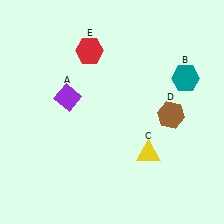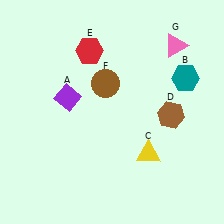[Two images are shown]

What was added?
A brown circle (F), a pink triangle (G) were added in Image 2.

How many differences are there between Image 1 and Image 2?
There are 2 differences between the two images.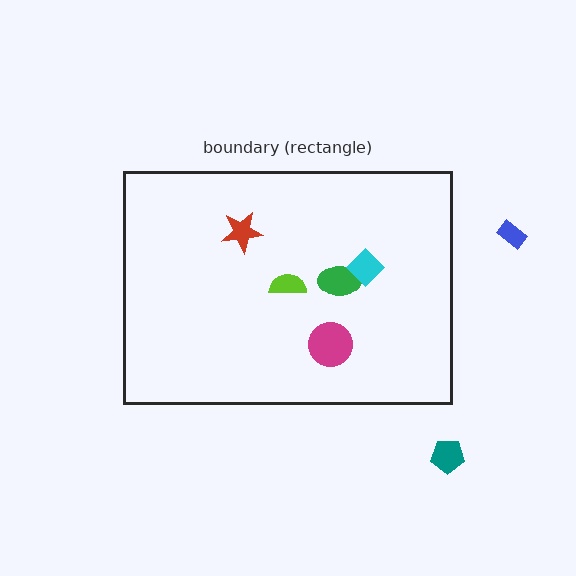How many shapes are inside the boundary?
5 inside, 2 outside.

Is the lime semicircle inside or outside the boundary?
Inside.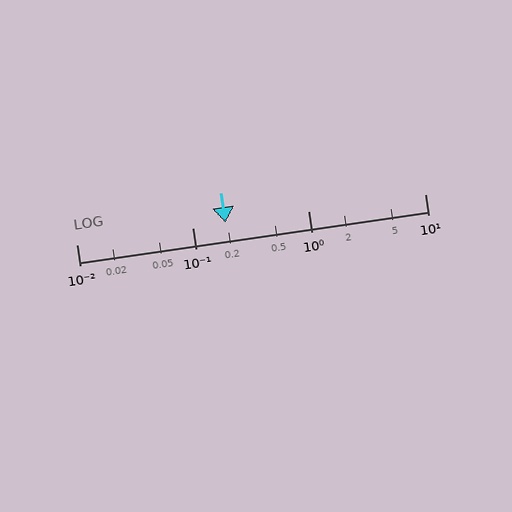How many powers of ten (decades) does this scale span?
The scale spans 3 decades, from 0.01 to 10.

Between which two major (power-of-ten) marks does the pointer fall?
The pointer is between 0.1 and 1.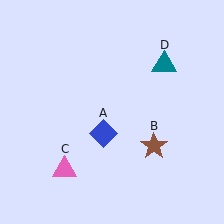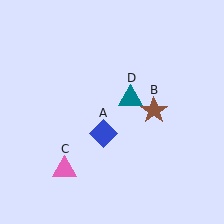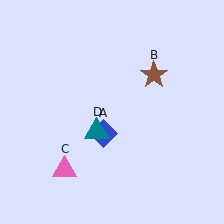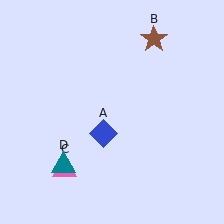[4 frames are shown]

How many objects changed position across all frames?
2 objects changed position: brown star (object B), teal triangle (object D).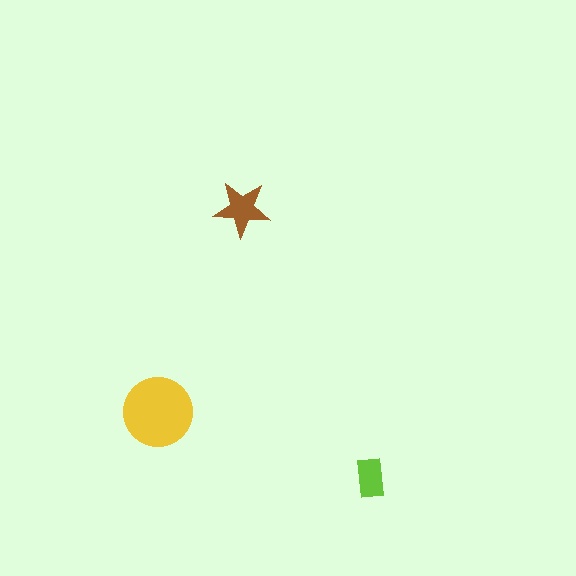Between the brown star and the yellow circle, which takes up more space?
The yellow circle.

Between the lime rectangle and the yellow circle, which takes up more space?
The yellow circle.